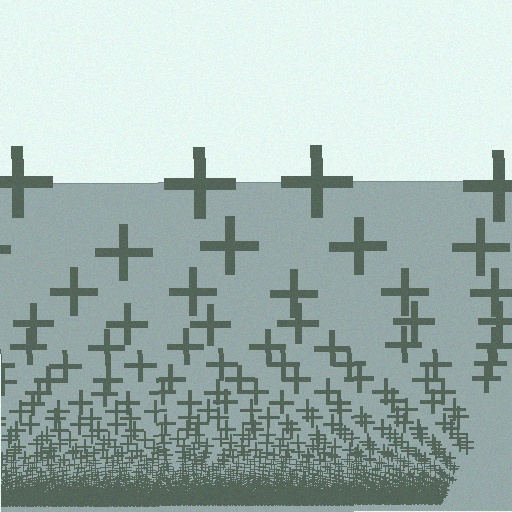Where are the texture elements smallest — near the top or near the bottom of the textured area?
Near the bottom.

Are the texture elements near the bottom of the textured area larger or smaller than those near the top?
Smaller. The gradient is inverted — elements near the bottom are smaller and denser.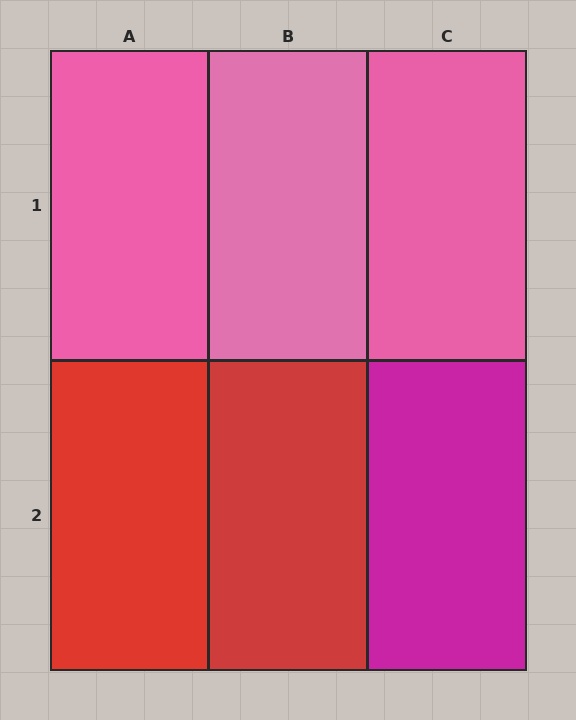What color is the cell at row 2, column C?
Magenta.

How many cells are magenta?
1 cell is magenta.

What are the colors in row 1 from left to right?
Pink, pink, pink.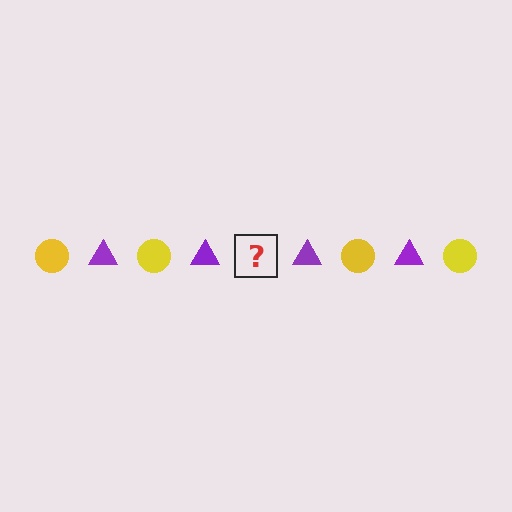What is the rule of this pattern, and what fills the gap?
The rule is that the pattern alternates between yellow circle and purple triangle. The gap should be filled with a yellow circle.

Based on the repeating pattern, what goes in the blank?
The blank should be a yellow circle.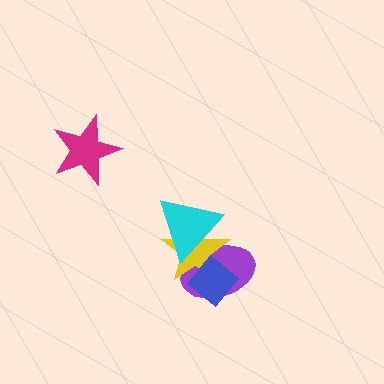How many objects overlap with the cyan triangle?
2 objects overlap with the cyan triangle.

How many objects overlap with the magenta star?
0 objects overlap with the magenta star.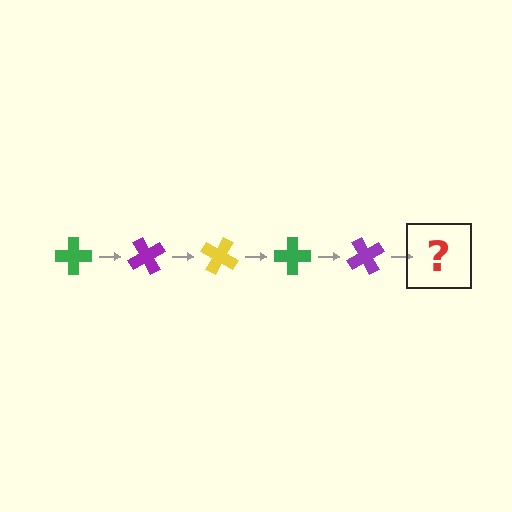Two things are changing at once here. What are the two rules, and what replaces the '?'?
The two rules are that it rotates 60 degrees each step and the color cycles through green, purple, and yellow. The '?' should be a yellow cross, rotated 300 degrees from the start.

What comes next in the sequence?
The next element should be a yellow cross, rotated 300 degrees from the start.